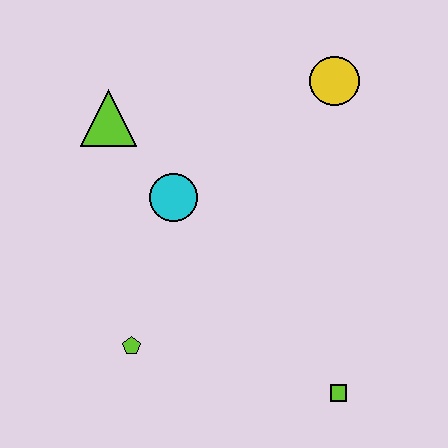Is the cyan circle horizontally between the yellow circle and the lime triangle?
Yes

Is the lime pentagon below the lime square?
No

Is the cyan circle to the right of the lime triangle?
Yes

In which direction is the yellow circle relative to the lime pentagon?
The yellow circle is above the lime pentagon.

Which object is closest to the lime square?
The lime pentagon is closest to the lime square.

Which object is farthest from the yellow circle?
The lime pentagon is farthest from the yellow circle.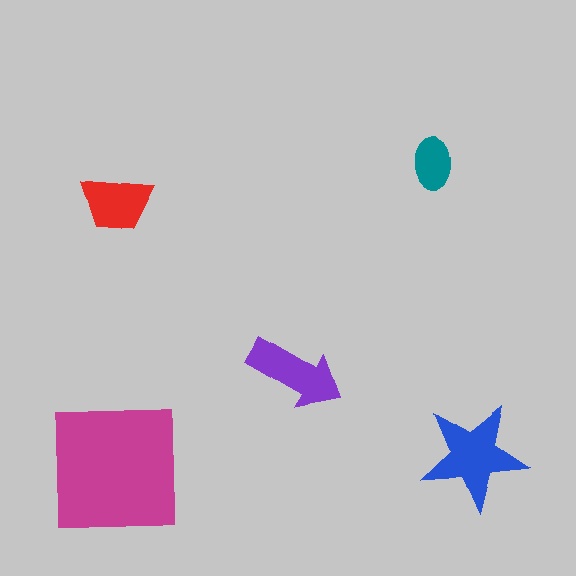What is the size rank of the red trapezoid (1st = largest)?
4th.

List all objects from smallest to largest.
The teal ellipse, the red trapezoid, the purple arrow, the blue star, the magenta square.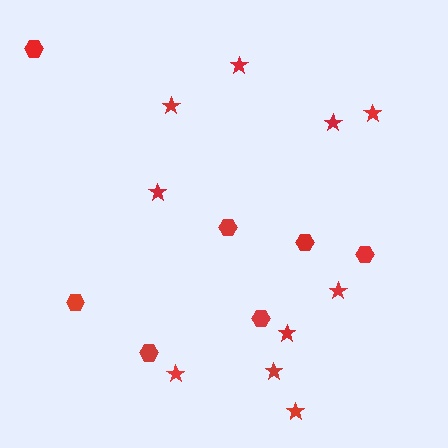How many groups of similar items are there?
There are 2 groups: one group of hexagons (7) and one group of stars (10).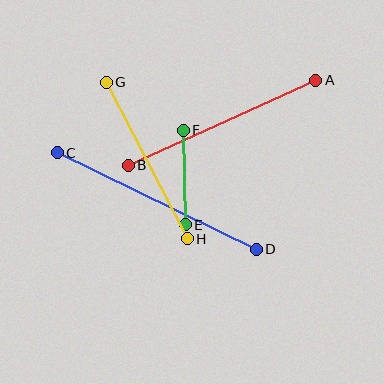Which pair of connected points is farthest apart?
Points C and D are farthest apart.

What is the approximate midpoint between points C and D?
The midpoint is at approximately (157, 201) pixels.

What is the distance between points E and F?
The distance is approximately 94 pixels.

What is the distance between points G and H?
The distance is approximately 176 pixels.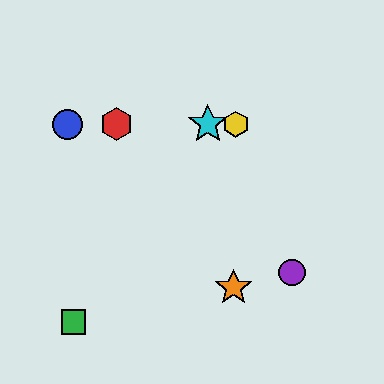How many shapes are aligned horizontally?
4 shapes (the red hexagon, the blue circle, the yellow hexagon, the cyan star) are aligned horizontally.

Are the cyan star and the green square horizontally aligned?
No, the cyan star is at y≈124 and the green square is at y≈322.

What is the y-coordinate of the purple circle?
The purple circle is at y≈273.